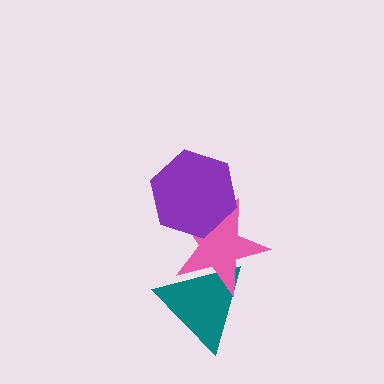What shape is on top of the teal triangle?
The pink star is on top of the teal triangle.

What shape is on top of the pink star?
The purple hexagon is on top of the pink star.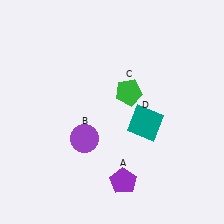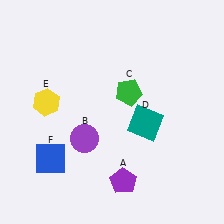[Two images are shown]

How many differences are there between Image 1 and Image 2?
There are 2 differences between the two images.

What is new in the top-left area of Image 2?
A yellow hexagon (E) was added in the top-left area of Image 2.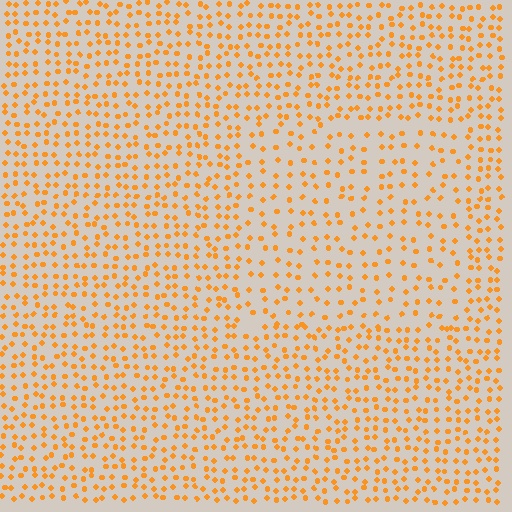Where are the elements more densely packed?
The elements are more densely packed outside the rectangle boundary.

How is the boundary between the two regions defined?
The boundary is defined by a change in element density (approximately 1.6x ratio). All elements are the same color, size, and shape.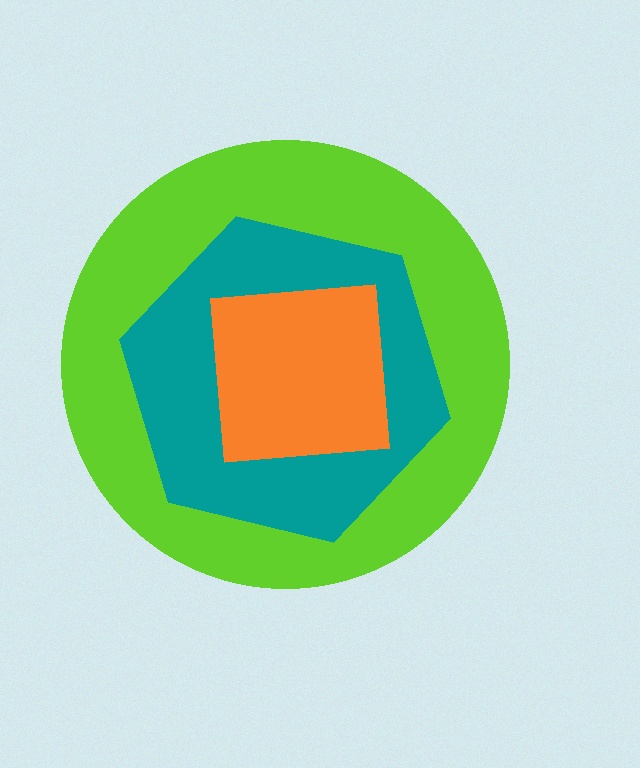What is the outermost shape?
The lime circle.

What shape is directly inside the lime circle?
The teal hexagon.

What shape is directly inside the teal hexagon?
The orange square.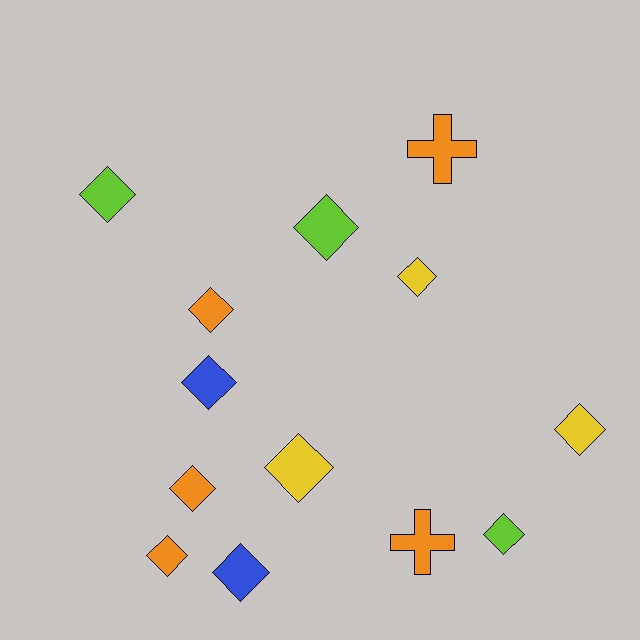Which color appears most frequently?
Orange, with 5 objects.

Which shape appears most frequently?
Diamond, with 11 objects.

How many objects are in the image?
There are 13 objects.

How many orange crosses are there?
There are 2 orange crosses.